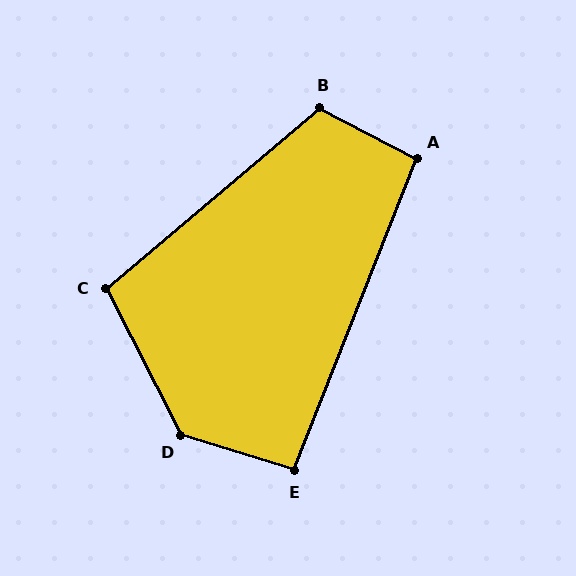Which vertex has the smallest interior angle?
E, at approximately 94 degrees.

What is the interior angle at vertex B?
Approximately 112 degrees (obtuse).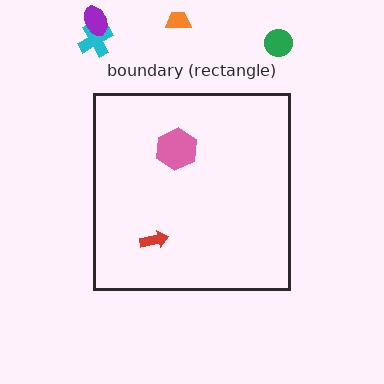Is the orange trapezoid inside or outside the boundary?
Outside.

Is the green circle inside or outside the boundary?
Outside.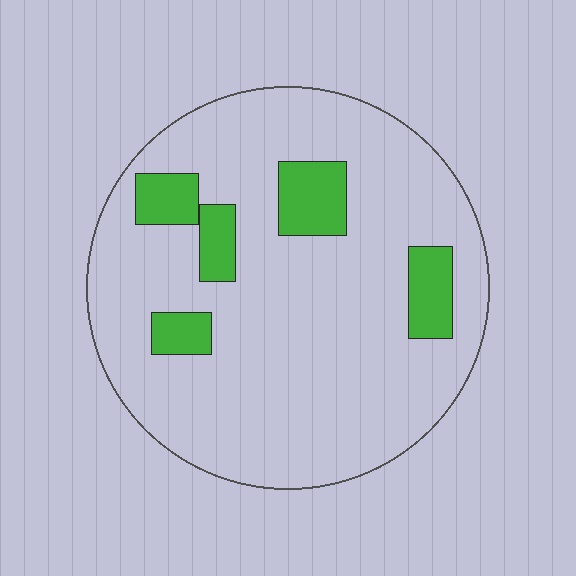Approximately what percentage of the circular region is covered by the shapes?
Approximately 15%.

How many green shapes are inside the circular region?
5.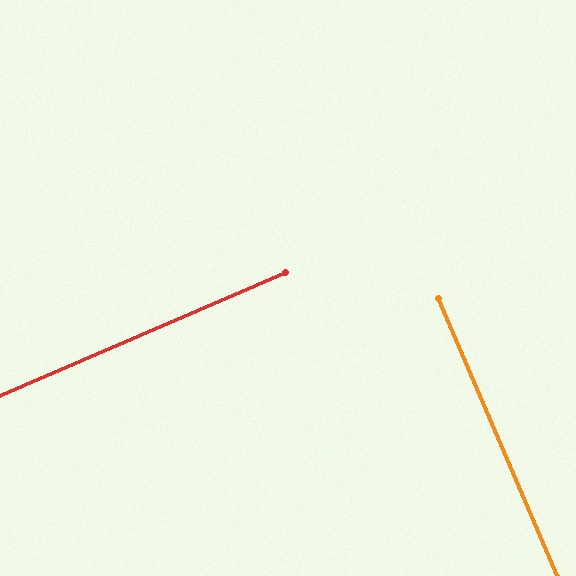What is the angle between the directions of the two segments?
Approximately 90 degrees.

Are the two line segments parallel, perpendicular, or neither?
Perpendicular — they meet at approximately 90°.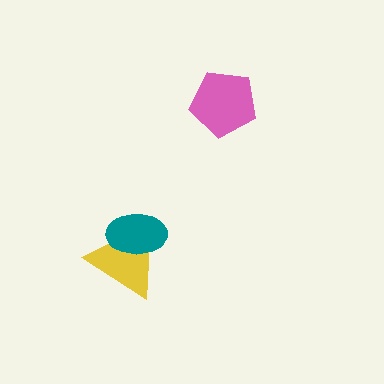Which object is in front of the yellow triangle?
The teal ellipse is in front of the yellow triangle.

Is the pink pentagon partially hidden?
No, no other shape covers it.